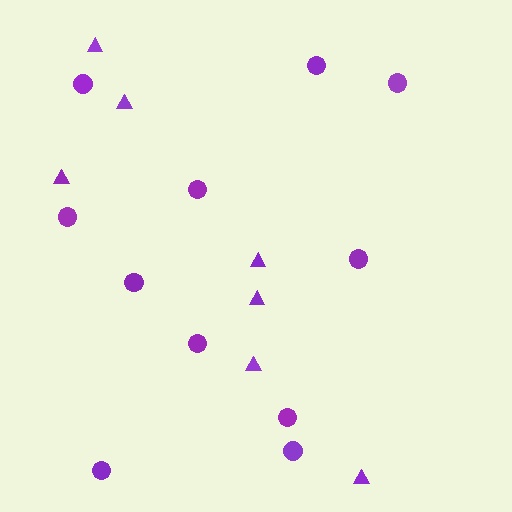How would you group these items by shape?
There are 2 groups: one group of circles (11) and one group of triangles (7).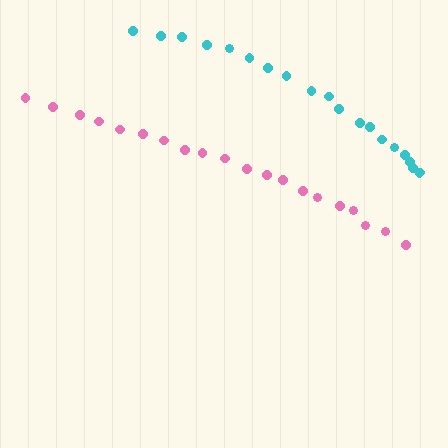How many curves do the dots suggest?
There are 2 distinct paths.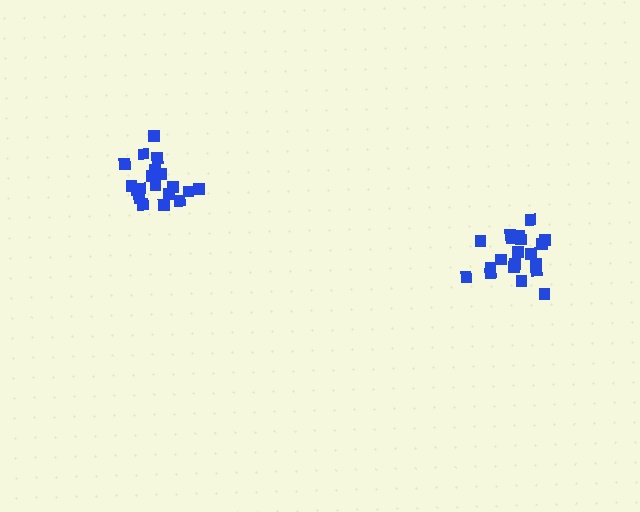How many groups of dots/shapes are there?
There are 2 groups.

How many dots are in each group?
Group 1: 21 dots, Group 2: 19 dots (40 total).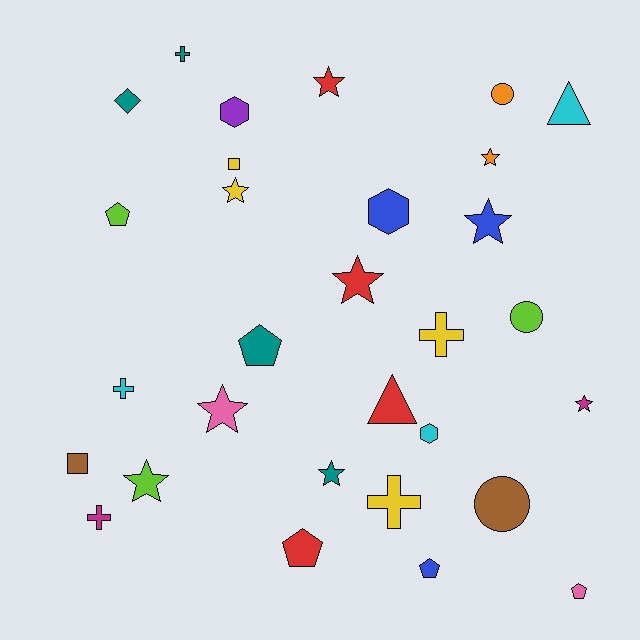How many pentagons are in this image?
There are 5 pentagons.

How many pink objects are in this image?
There are 2 pink objects.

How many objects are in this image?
There are 30 objects.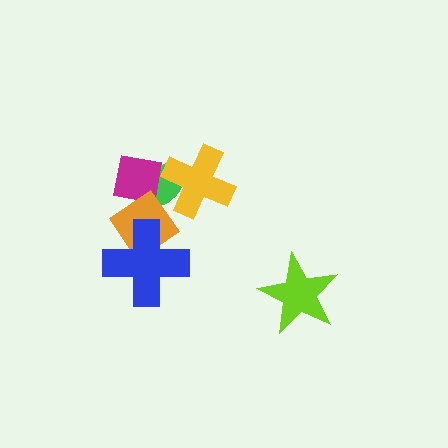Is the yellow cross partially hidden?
No, no other shape covers it.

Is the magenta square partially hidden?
Yes, it is partially covered by another shape.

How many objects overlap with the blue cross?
1 object overlaps with the blue cross.